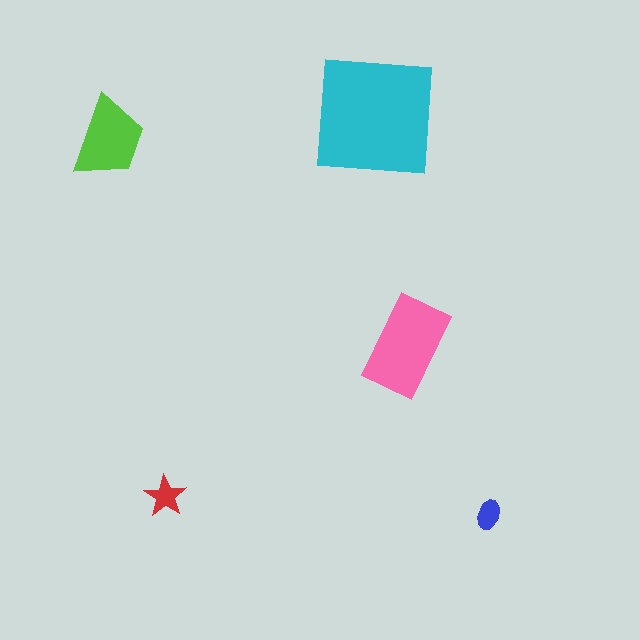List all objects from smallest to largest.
The blue ellipse, the red star, the lime trapezoid, the pink rectangle, the cyan square.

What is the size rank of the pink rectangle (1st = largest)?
2nd.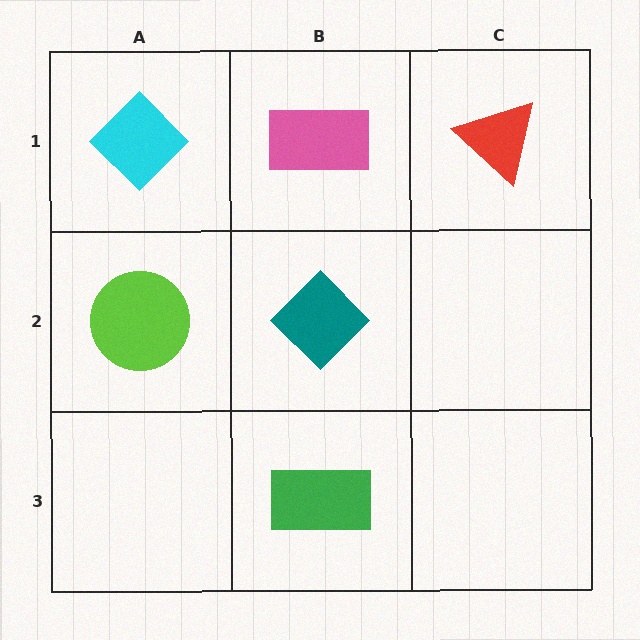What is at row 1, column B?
A pink rectangle.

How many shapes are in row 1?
3 shapes.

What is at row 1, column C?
A red triangle.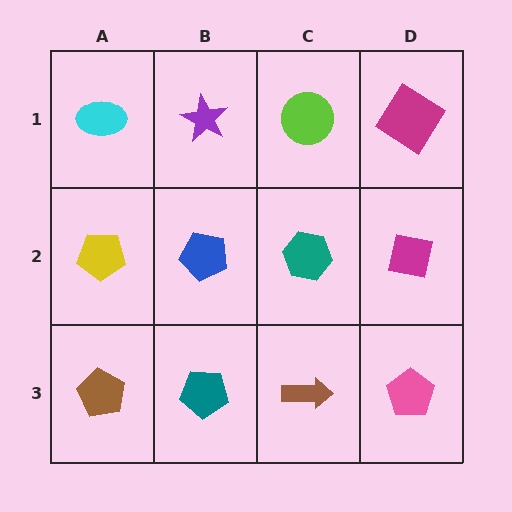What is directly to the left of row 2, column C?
A blue pentagon.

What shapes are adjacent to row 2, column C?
A lime circle (row 1, column C), a brown arrow (row 3, column C), a blue pentagon (row 2, column B), a magenta square (row 2, column D).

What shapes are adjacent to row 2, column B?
A purple star (row 1, column B), a teal pentagon (row 3, column B), a yellow pentagon (row 2, column A), a teal hexagon (row 2, column C).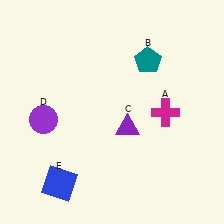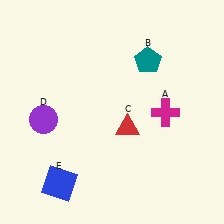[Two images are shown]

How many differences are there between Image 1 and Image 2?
There is 1 difference between the two images.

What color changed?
The triangle (C) changed from purple in Image 1 to red in Image 2.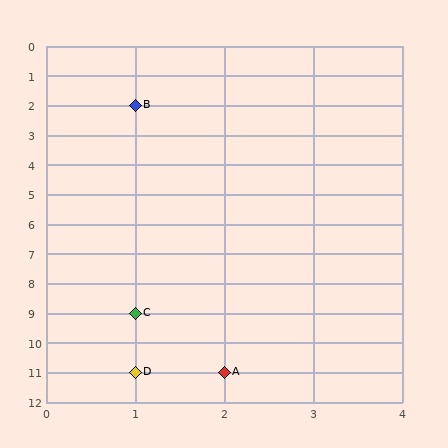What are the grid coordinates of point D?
Point D is at grid coordinates (1, 11).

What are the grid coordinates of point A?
Point A is at grid coordinates (2, 11).